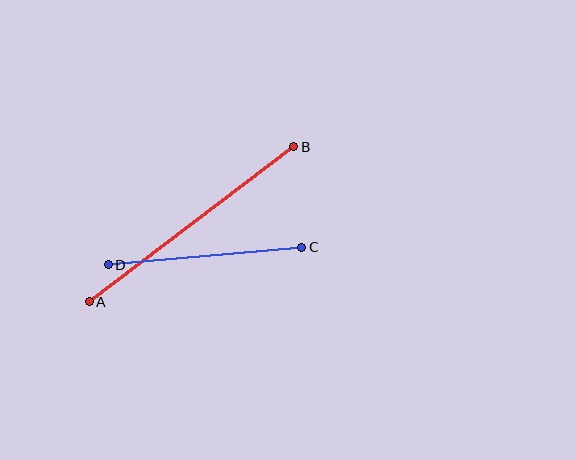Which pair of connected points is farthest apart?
Points A and B are farthest apart.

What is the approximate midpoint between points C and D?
The midpoint is at approximately (205, 256) pixels.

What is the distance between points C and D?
The distance is approximately 194 pixels.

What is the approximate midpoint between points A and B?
The midpoint is at approximately (191, 224) pixels.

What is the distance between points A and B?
The distance is approximately 257 pixels.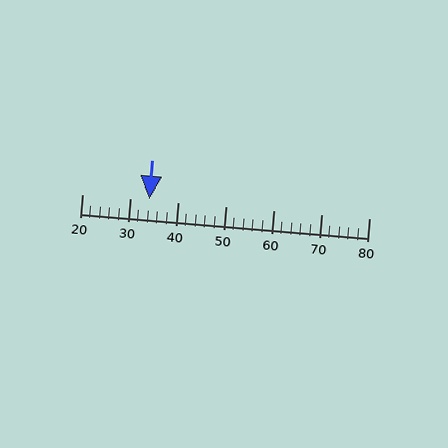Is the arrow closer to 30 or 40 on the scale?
The arrow is closer to 30.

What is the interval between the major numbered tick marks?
The major tick marks are spaced 10 units apart.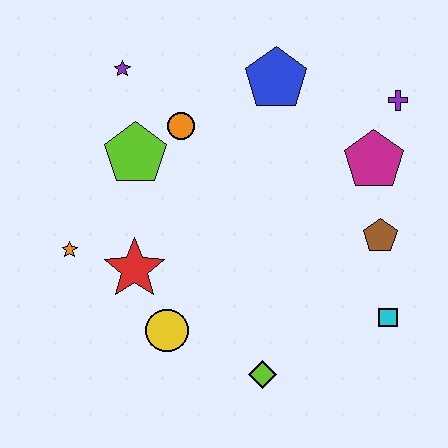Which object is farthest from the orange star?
The purple cross is farthest from the orange star.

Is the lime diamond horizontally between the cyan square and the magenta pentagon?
No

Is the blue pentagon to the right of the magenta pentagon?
No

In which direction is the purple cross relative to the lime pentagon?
The purple cross is to the right of the lime pentagon.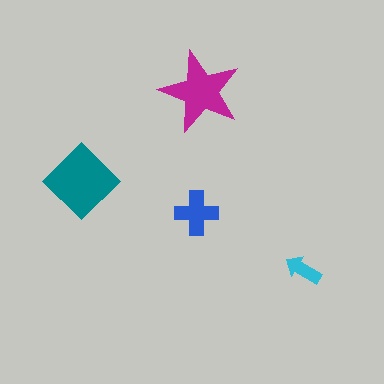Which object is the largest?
The teal diamond.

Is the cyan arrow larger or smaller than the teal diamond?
Smaller.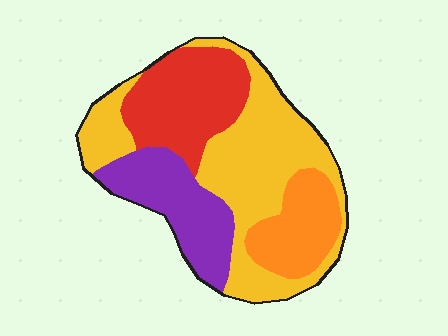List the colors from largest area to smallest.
From largest to smallest: yellow, red, purple, orange.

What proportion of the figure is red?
Red takes up between a sixth and a third of the figure.